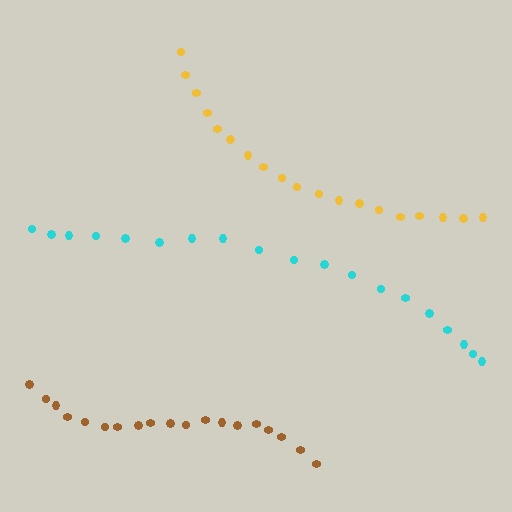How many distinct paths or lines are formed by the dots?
There are 3 distinct paths.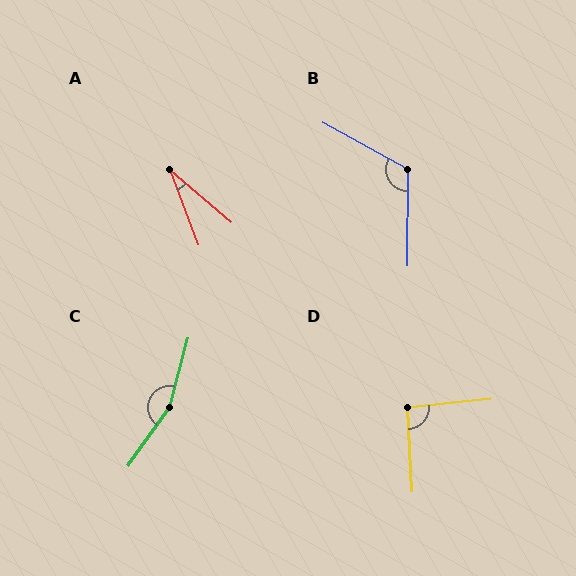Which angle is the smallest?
A, at approximately 29 degrees.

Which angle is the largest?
C, at approximately 159 degrees.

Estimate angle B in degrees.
Approximately 118 degrees.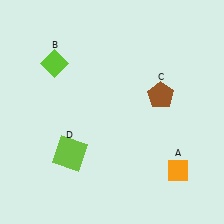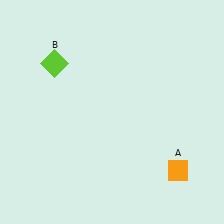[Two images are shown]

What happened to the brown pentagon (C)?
The brown pentagon (C) was removed in Image 2. It was in the top-right area of Image 1.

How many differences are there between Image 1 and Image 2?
There are 2 differences between the two images.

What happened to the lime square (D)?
The lime square (D) was removed in Image 2. It was in the bottom-left area of Image 1.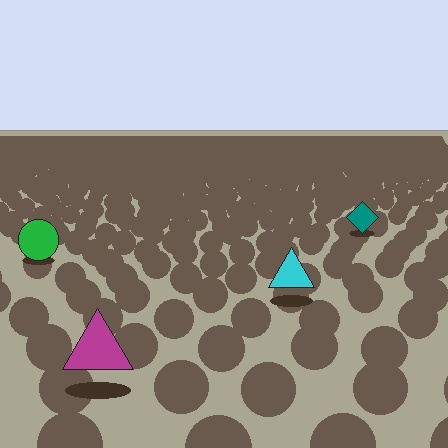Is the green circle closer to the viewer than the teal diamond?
Yes. The green circle is closer — you can tell from the texture gradient: the ground texture is coarser near it.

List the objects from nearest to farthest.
From nearest to farthest: the magenta triangle, the cyan triangle, the green circle, the teal diamond.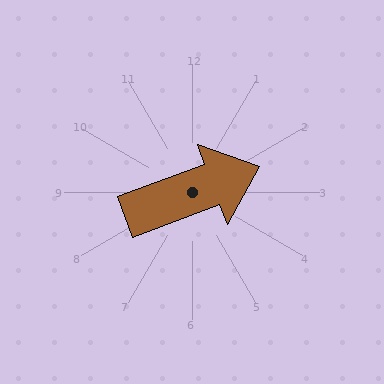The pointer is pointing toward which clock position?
Roughly 2 o'clock.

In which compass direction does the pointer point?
East.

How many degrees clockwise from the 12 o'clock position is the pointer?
Approximately 70 degrees.